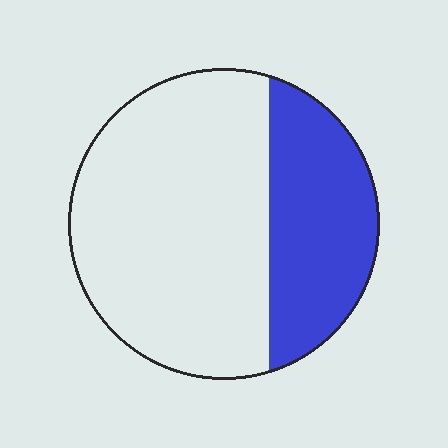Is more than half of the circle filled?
No.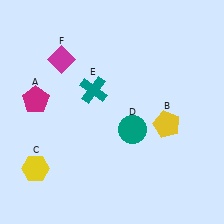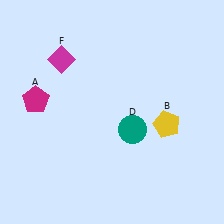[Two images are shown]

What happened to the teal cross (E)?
The teal cross (E) was removed in Image 2. It was in the top-left area of Image 1.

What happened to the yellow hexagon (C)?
The yellow hexagon (C) was removed in Image 2. It was in the bottom-left area of Image 1.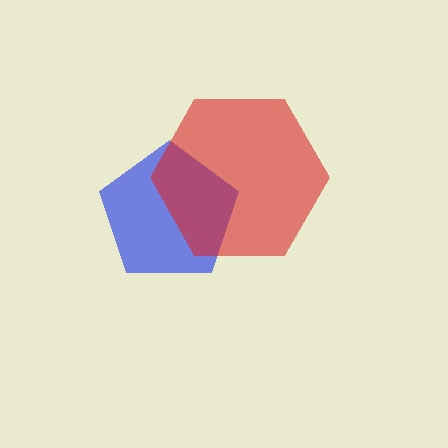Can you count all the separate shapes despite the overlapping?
Yes, there are 2 separate shapes.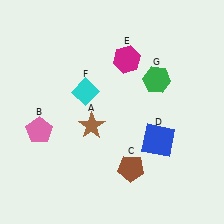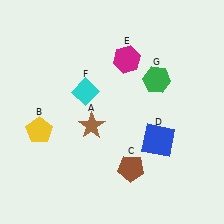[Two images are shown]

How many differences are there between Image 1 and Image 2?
There is 1 difference between the two images.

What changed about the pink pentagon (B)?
In Image 1, B is pink. In Image 2, it changed to yellow.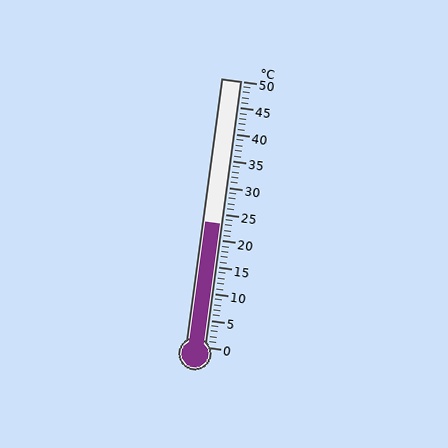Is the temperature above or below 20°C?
The temperature is above 20°C.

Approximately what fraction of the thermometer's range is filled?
The thermometer is filled to approximately 45% of its range.